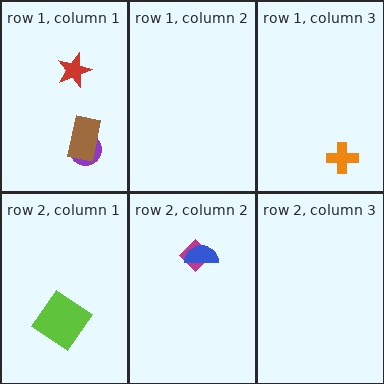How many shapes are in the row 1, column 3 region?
1.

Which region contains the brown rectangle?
The row 1, column 1 region.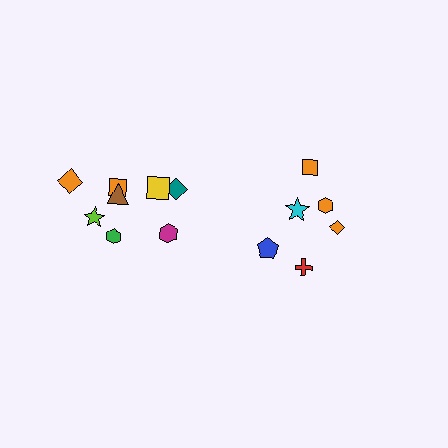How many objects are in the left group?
There are 8 objects.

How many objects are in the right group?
There are 6 objects.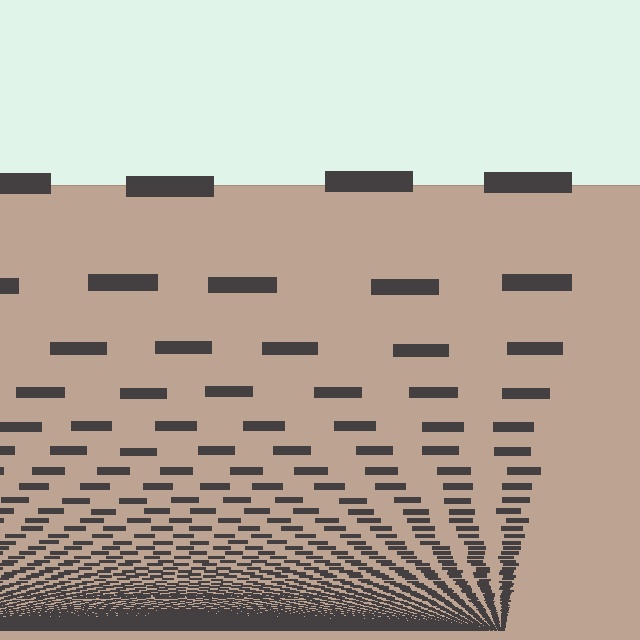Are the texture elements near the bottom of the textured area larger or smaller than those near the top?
Smaller. The gradient is inverted — elements near the bottom are smaller and denser.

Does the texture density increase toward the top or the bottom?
Density increases toward the bottom.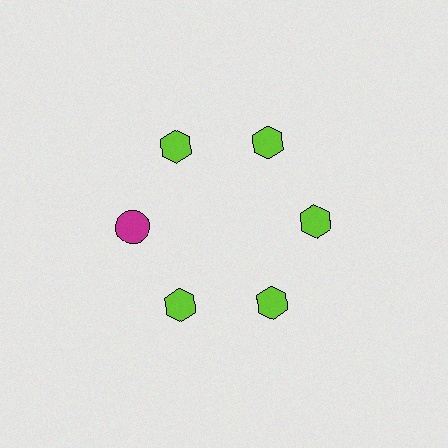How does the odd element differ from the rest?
It differs in both color (magenta instead of lime) and shape (circle instead of hexagon).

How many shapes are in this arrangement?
There are 6 shapes arranged in a ring pattern.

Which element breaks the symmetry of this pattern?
The magenta circle at roughly the 9 o'clock position breaks the symmetry. All other shapes are lime hexagons.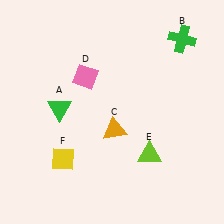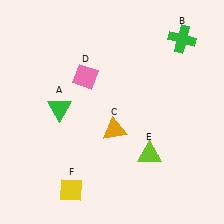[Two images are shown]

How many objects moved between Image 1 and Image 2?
1 object moved between the two images.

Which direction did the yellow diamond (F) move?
The yellow diamond (F) moved down.